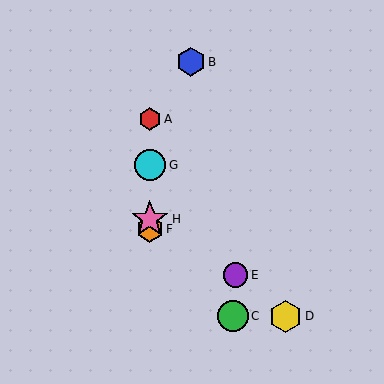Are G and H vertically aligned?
Yes, both are at x≈150.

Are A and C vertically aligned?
No, A is at x≈150 and C is at x≈233.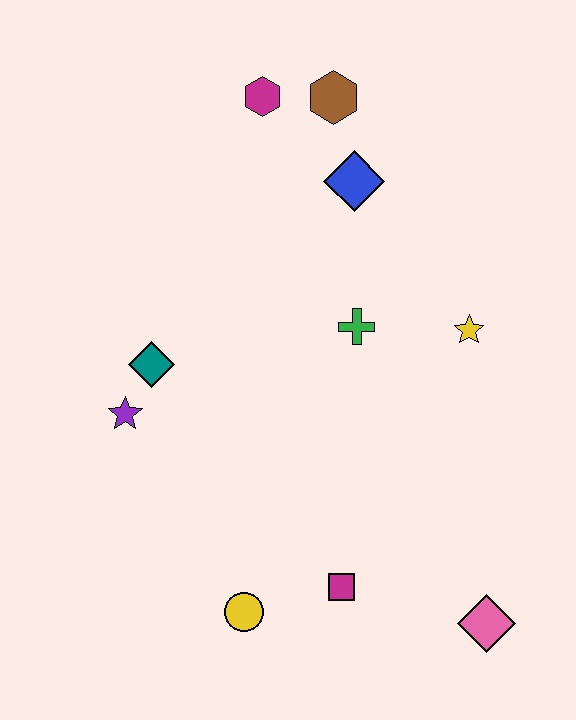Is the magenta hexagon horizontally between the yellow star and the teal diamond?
Yes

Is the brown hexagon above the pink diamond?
Yes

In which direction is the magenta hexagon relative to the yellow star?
The magenta hexagon is above the yellow star.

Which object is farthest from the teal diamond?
The pink diamond is farthest from the teal diamond.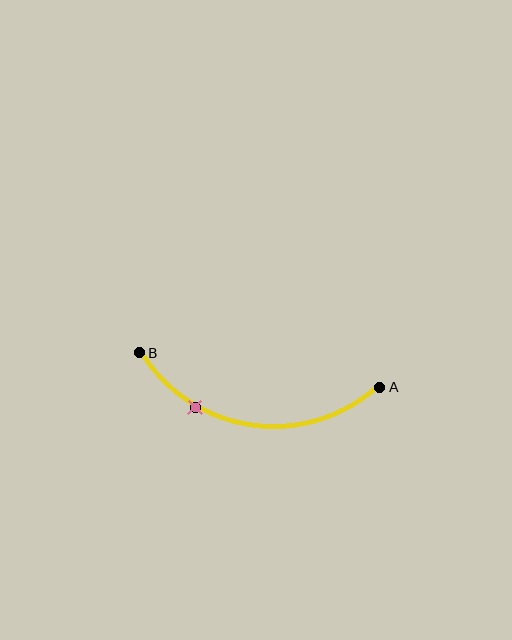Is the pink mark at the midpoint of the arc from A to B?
No. The pink mark lies on the arc but is closer to endpoint B. The arc midpoint would be at the point on the curve equidistant along the arc from both A and B.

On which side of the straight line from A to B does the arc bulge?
The arc bulges below the straight line connecting A and B.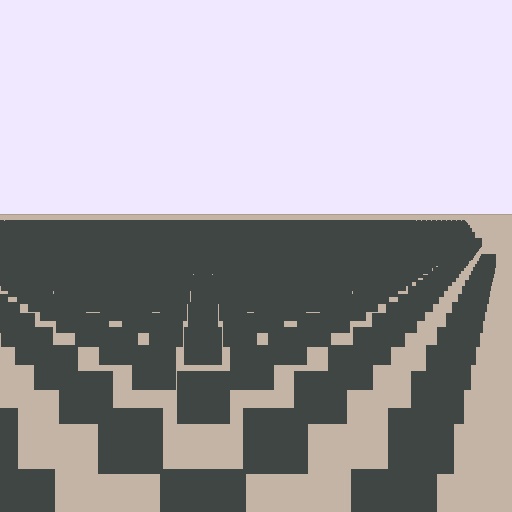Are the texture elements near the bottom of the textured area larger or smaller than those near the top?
Larger. Near the bottom, elements are closer to the viewer and appear at a bigger on-screen size.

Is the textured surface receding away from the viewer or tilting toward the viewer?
The surface is receding away from the viewer. Texture elements get smaller and denser toward the top.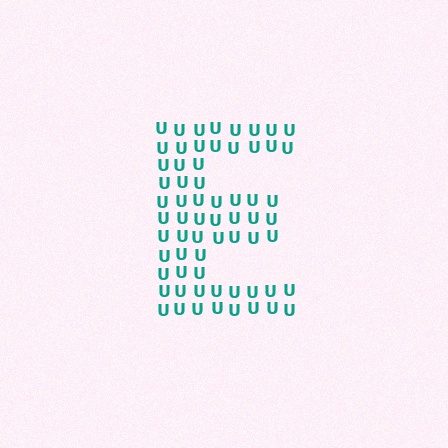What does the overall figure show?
The overall figure shows the letter E.